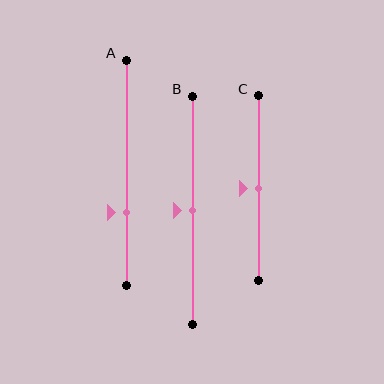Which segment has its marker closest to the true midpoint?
Segment B has its marker closest to the true midpoint.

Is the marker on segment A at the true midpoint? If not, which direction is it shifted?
No, the marker on segment A is shifted downward by about 18% of the segment length.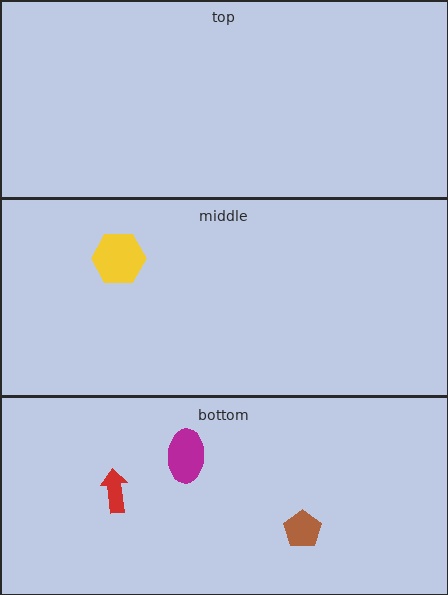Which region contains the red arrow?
The bottom region.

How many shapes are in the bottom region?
3.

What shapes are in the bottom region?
The magenta ellipse, the red arrow, the brown pentagon.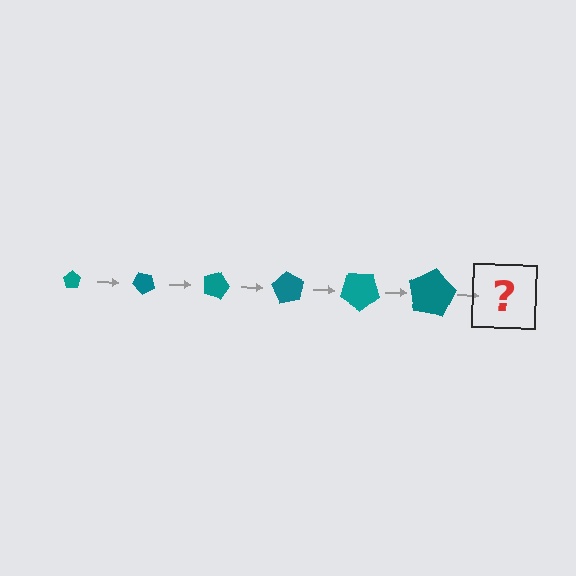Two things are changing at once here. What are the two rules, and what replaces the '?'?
The two rules are that the pentagon grows larger each step and it rotates 45 degrees each step. The '?' should be a pentagon, larger than the previous one and rotated 270 degrees from the start.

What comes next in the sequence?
The next element should be a pentagon, larger than the previous one and rotated 270 degrees from the start.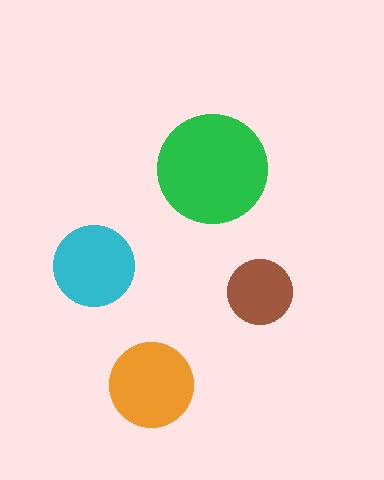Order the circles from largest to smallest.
the green one, the orange one, the cyan one, the brown one.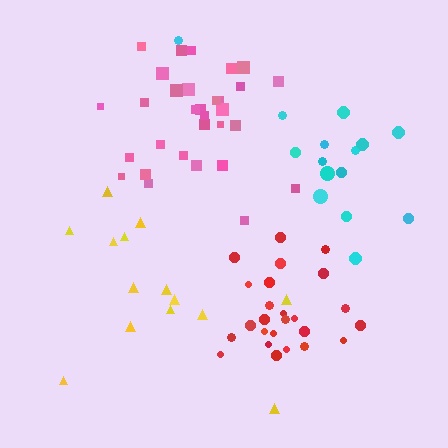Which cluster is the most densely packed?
Red.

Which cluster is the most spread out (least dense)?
Yellow.